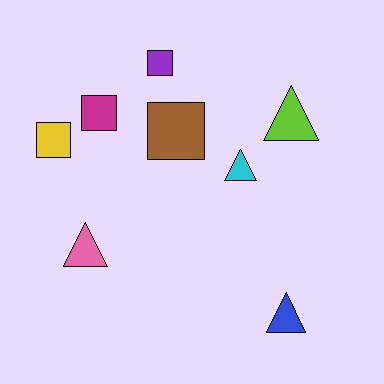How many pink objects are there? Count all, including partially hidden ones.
There is 1 pink object.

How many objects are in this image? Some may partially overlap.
There are 8 objects.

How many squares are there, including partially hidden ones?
There are 4 squares.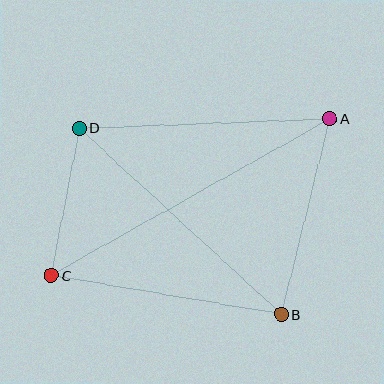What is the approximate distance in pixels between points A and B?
The distance between A and B is approximately 202 pixels.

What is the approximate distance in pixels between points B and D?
The distance between B and D is approximately 275 pixels.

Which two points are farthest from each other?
Points A and C are farthest from each other.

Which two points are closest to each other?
Points C and D are closest to each other.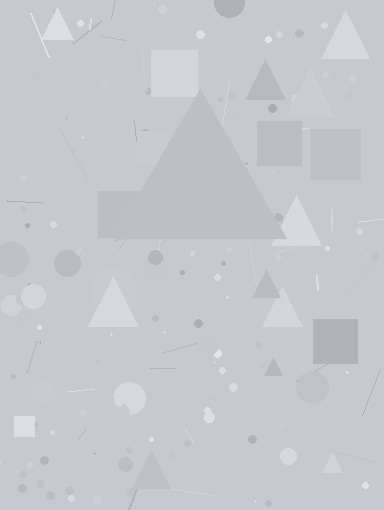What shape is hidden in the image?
A triangle is hidden in the image.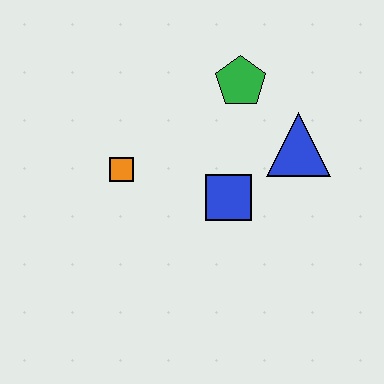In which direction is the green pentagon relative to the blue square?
The green pentagon is above the blue square.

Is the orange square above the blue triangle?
No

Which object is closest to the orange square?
The blue square is closest to the orange square.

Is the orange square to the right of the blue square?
No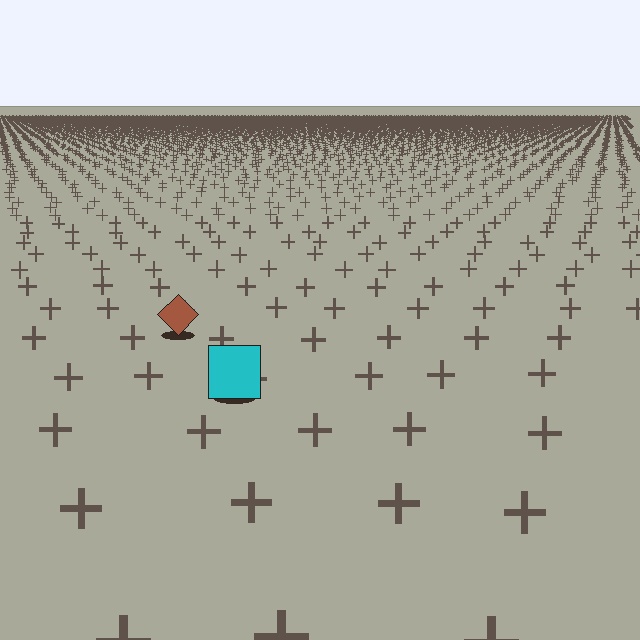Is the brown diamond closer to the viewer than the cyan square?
No. The cyan square is closer — you can tell from the texture gradient: the ground texture is coarser near it.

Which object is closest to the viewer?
The cyan square is closest. The texture marks near it are larger and more spread out.